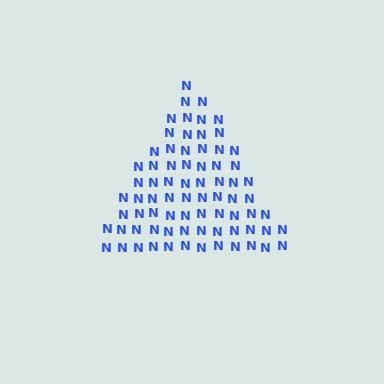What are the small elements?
The small elements are letter N's.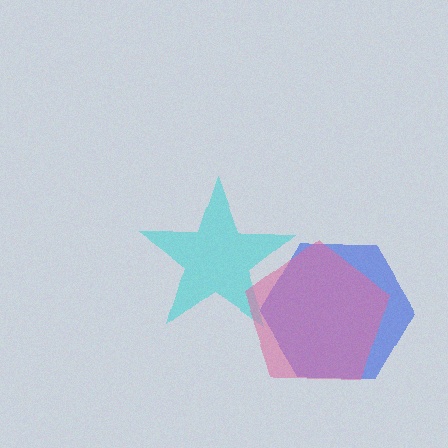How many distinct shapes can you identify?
There are 3 distinct shapes: a cyan star, a blue hexagon, a pink pentagon.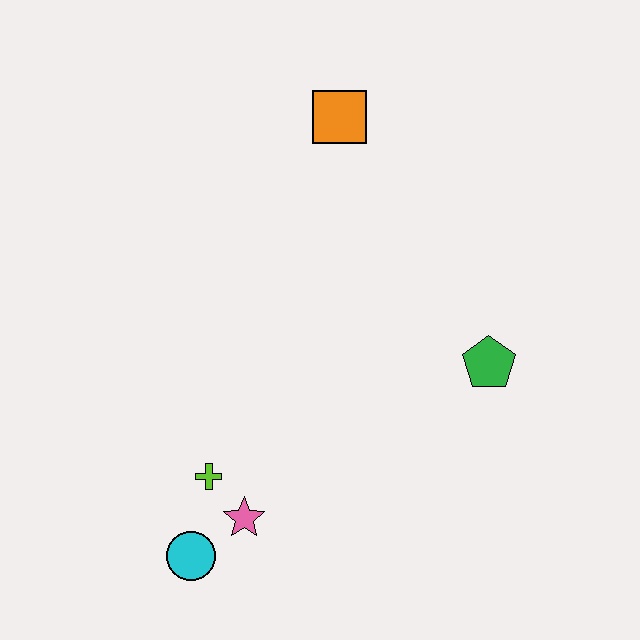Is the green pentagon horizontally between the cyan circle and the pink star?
No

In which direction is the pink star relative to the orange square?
The pink star is below the orange square.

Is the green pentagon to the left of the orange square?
No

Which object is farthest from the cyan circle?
The orange square is farthest from the cyan circle.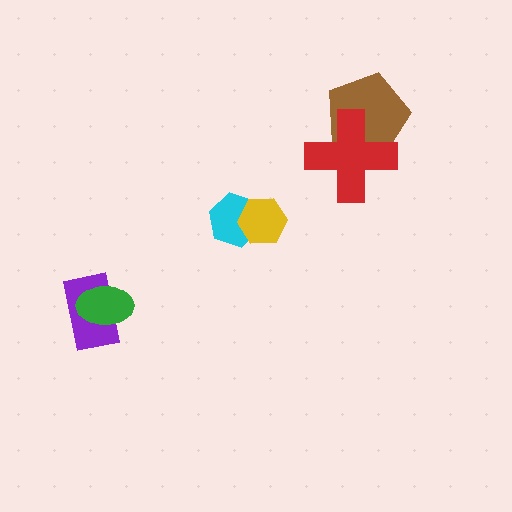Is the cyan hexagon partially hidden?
Yes, it is partially covered by another shape.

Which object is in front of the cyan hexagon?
The yellow hexagon is in front of the cyan hexagon.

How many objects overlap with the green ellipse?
1 object overlaps with the green ellipse.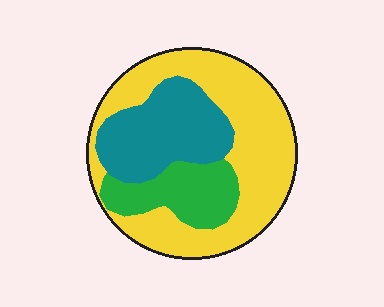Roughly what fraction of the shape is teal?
Teal takes up about one quarter (1/4) of the shape.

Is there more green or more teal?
Teal.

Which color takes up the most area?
Yellow, at roughly 55%.